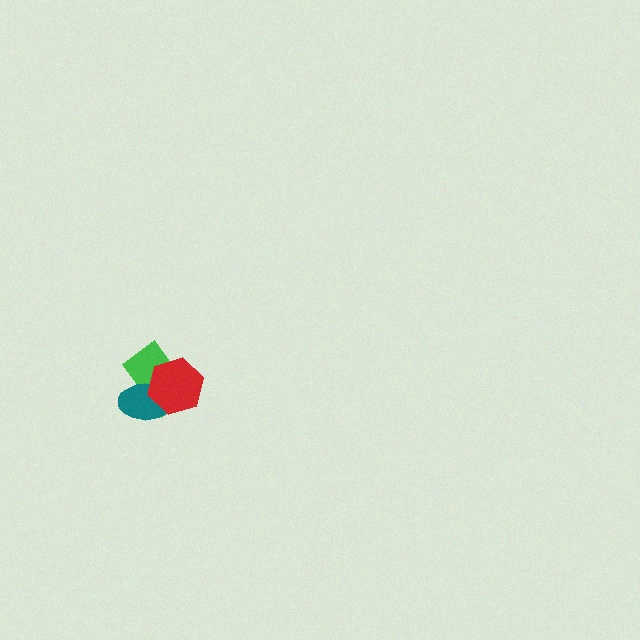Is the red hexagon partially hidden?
No, no other shape covers it.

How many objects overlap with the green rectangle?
2 objects overlap with the green rectangle.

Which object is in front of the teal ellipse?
The red hexagon is in front of the teal ellipse.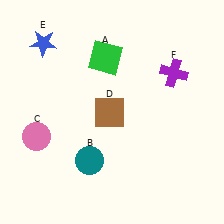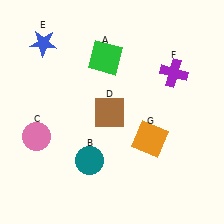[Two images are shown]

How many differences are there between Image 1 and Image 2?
There is 1 difference between the two images.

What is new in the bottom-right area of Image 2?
An orange square (G) was added in the bottom-right area of Image 2.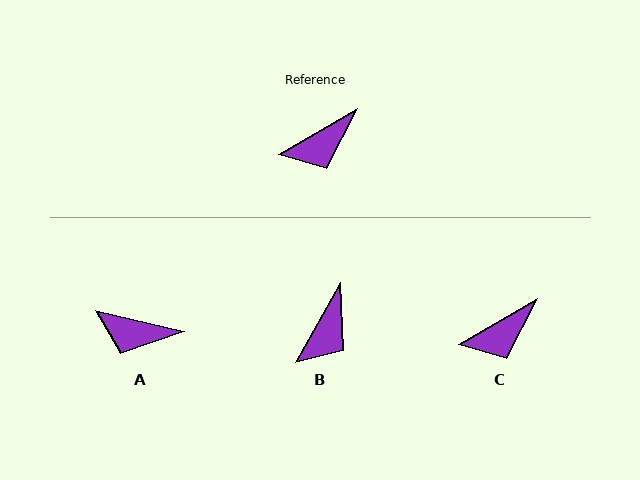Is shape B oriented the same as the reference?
No, it is off by about 31 degrees.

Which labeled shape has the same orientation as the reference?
C.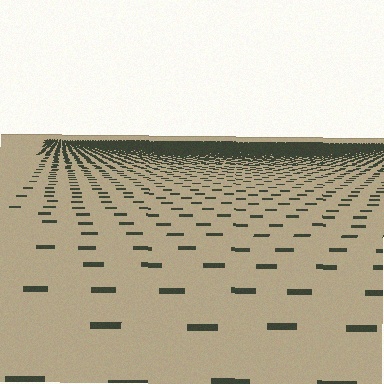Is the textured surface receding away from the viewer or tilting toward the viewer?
The surface is receding away from the viewer. Texture elements get smaller and denser toward the top.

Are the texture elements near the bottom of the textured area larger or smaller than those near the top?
Larger. Near the bottom, elements are closer to the viewer and appear at a bigger on-screen size.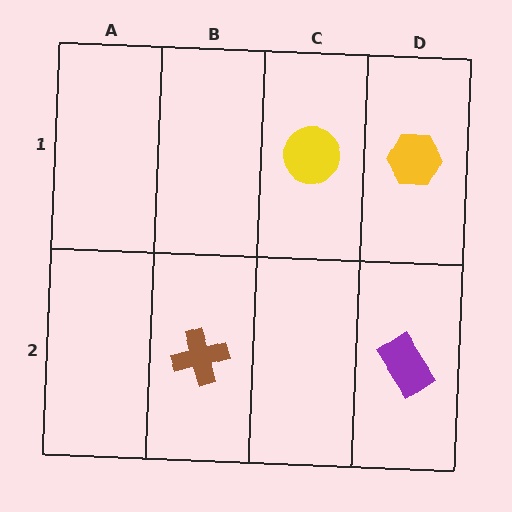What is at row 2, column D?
A purple rectangle.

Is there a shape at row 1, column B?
No, that cell is empty.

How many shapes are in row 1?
2 shapes.